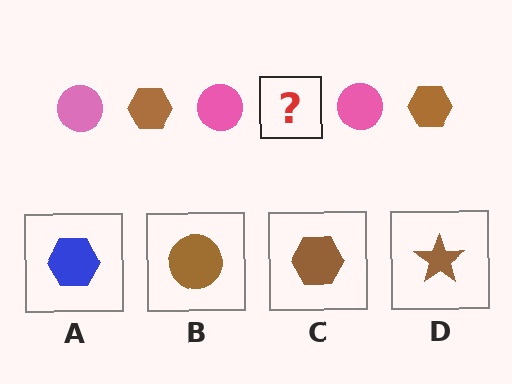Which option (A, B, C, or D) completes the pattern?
C.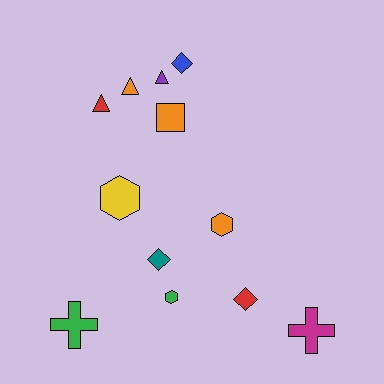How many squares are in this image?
There is 1 square.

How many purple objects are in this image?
There is 1 purple object.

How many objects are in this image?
There are 12 objects.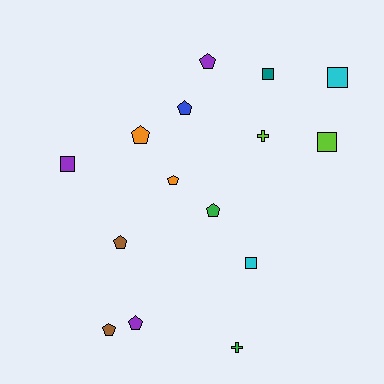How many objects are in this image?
There are 15 objects.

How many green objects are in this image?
There are 2 green objects.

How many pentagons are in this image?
There are 8 pentagons.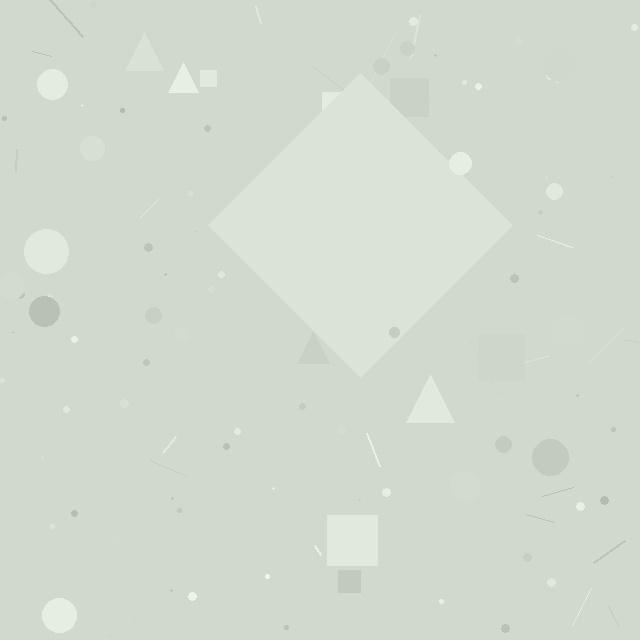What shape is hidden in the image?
A diamond is hidden in the image.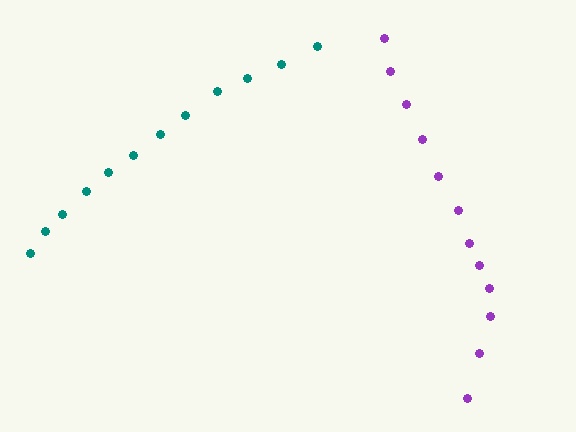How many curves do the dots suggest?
There are 2 distinct paths.